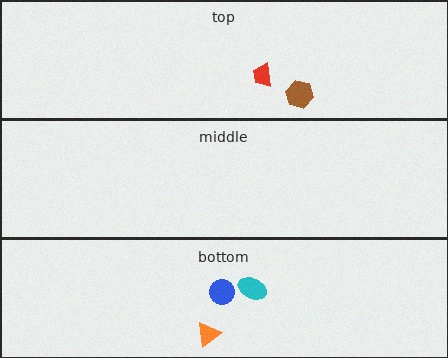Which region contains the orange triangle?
The bottom region.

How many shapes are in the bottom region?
3.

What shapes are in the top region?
The red trapezoid, the brown hexagon.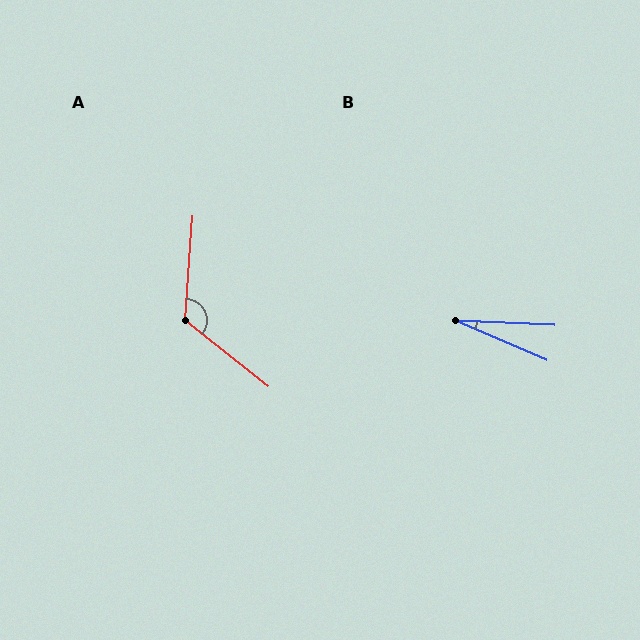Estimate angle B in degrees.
Approximately 20 degrees.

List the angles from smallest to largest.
B (20°), A (124°).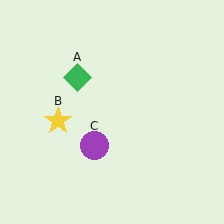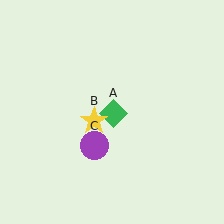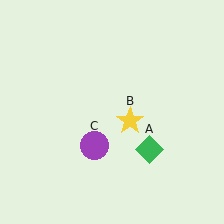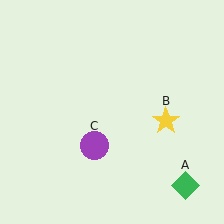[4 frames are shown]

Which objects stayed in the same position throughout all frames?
Purple circle (object C) remained stationary.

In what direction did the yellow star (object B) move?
The yellow star (object B) moved right.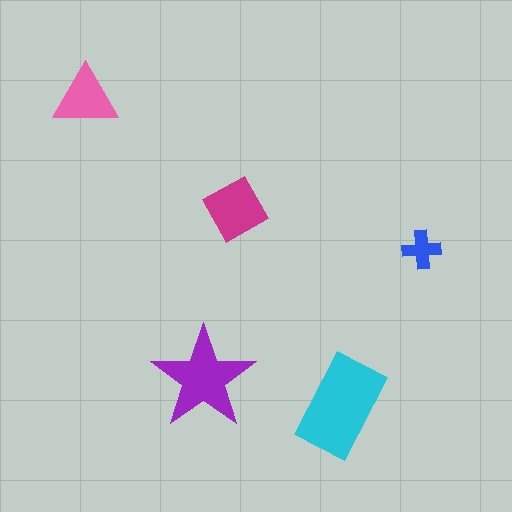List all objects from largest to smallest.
The cyan rectangle, the purple star, the magenta square, the pink triangle, the blue cross.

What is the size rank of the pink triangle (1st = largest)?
4th.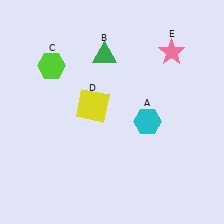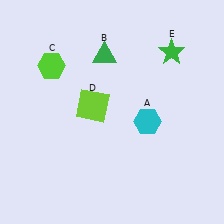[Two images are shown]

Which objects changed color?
D changed from yellow to lime. E changed from pink to green.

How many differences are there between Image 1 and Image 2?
There are 2 differences between the two images.